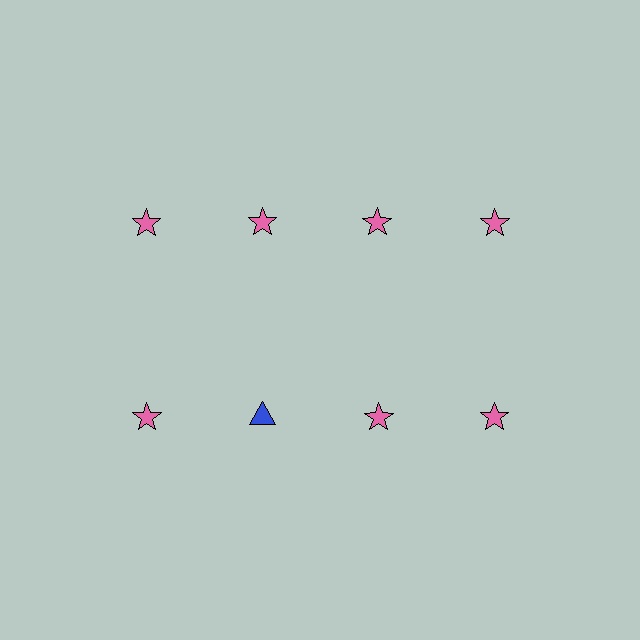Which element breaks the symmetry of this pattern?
The blue triangle in the second row, second from left column breaks the symmetry. All other shapes are pink stars.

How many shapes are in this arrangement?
There are 8 shapes arranged in a grid pattern.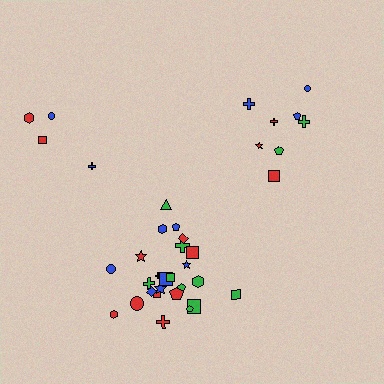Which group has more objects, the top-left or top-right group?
The top-right group.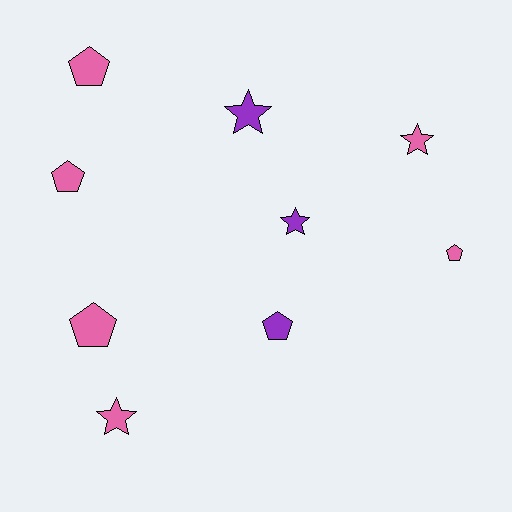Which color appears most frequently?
Pink, with 6 objects.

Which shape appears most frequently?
Pentagon, with 5 objects.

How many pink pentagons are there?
There are 4 pink pentagons.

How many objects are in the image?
There are 9 objects.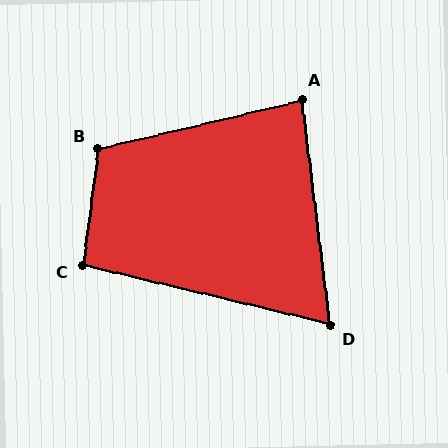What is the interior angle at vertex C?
Approximately 96 degrees (obtuse).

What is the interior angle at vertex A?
Approximately 84 degrees (acute).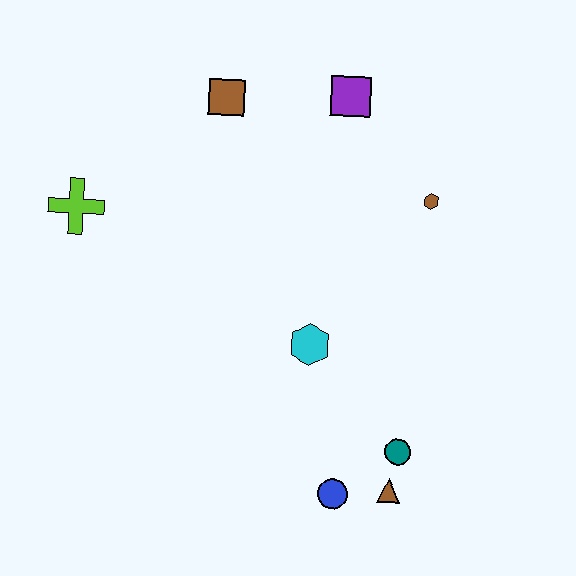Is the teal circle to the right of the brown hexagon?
No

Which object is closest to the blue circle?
The brown triangle is closest to the blue circle.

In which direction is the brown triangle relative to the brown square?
The brown triangle is below the brown square.